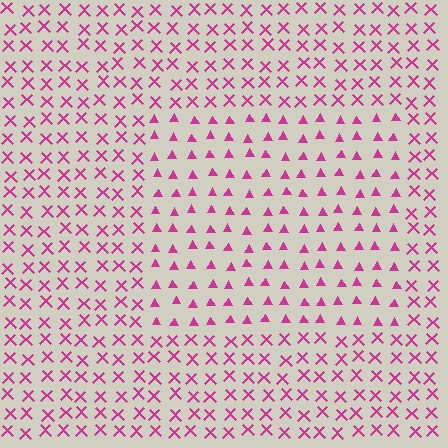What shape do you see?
I see a rectangle.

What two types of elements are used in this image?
The image uses triangles inside the rectangle region and X marks outside it.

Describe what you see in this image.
The image is filled with small magenta elements arranged in a uniform grid. A rectangle-shaped region contains triangles, while the surrounding area contains X marks. The boundary is defined purely by the change in element shape.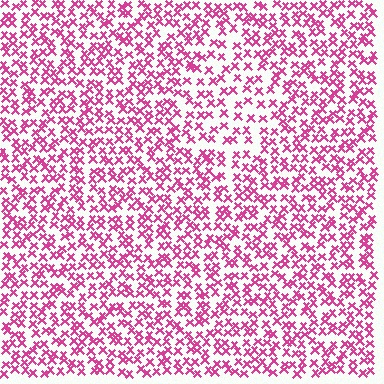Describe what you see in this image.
The image contains small magenta elements arranged at two different densities. A diamond-shaped region is visible where the elements are less densely packed than the surrounding area.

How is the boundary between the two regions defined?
The boundary is defined by a change in element density (approximately 1.6x ratio). All elements are the same color, size, and shape.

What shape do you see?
I see a diamond.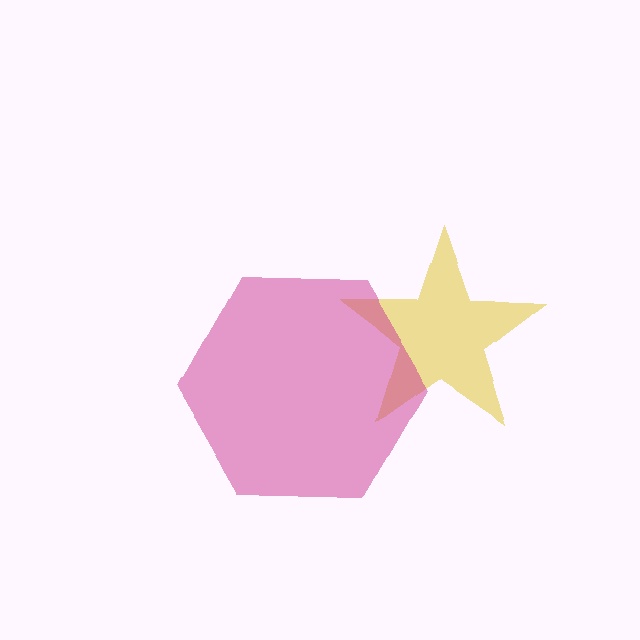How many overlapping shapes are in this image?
There are 2 overlapping shapes in the image.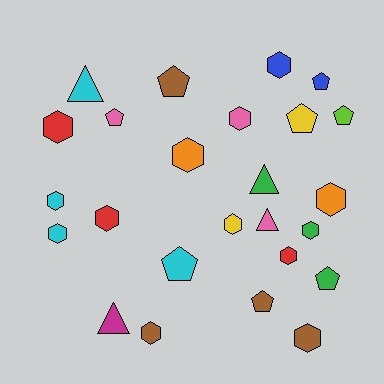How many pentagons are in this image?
There are 8 pentagons.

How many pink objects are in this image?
There are 3 pink objects.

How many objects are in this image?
There are 25 objects.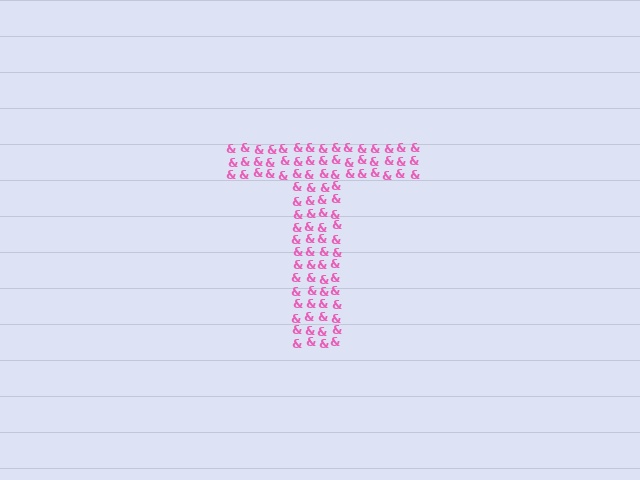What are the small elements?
The small elements are ampersands.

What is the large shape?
The large shape is the letter T.